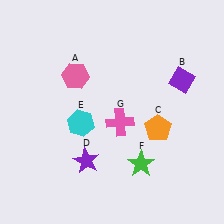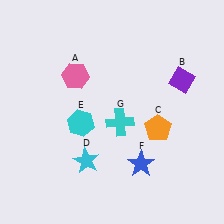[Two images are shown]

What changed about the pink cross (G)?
In Image 1, G is pink. In Image 2, it changed to cyan.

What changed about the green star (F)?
In Image 1, F is green. In Image 2, it changed to blue.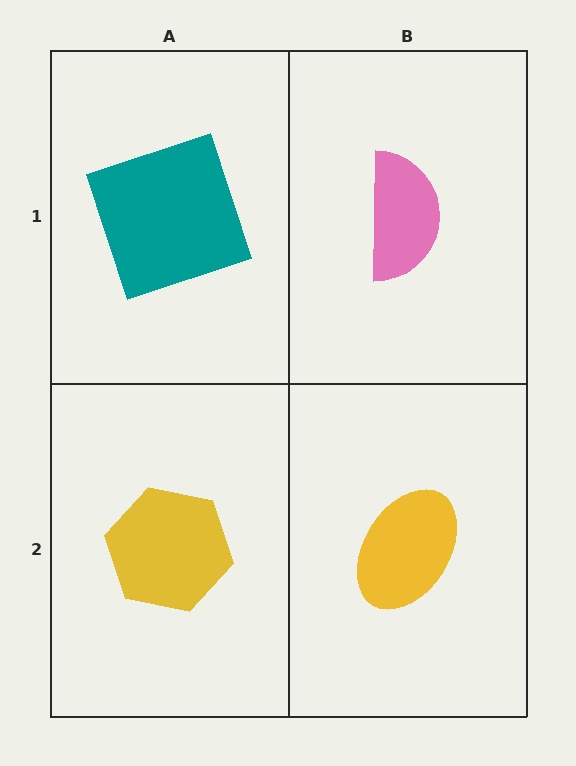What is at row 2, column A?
A yellow hexagon.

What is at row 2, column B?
A yellow ellipse.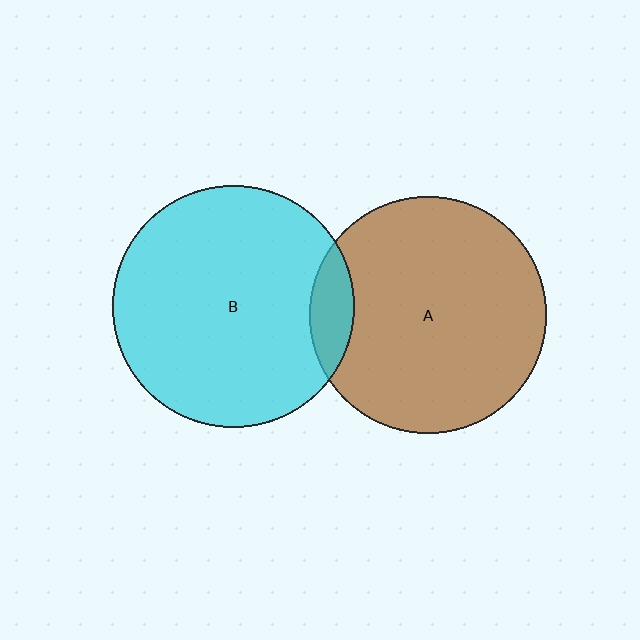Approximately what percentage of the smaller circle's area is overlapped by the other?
Approximately 10%.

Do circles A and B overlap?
Yes.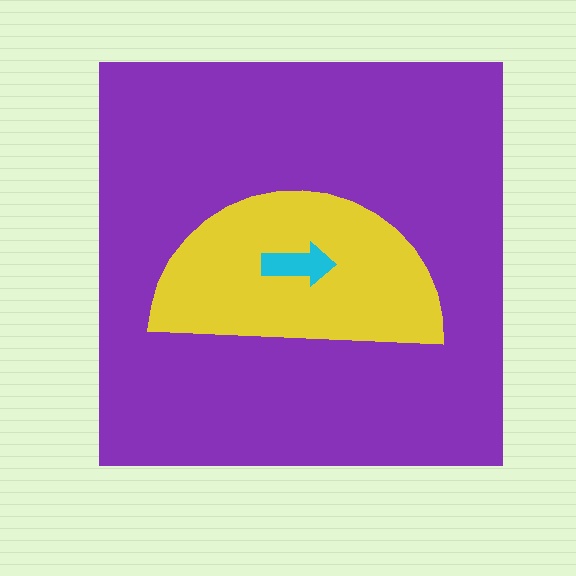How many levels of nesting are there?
3.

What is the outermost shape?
The purple square.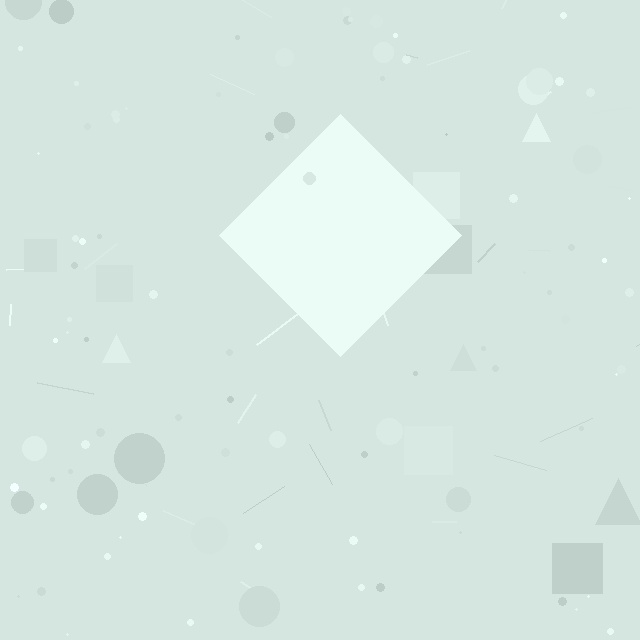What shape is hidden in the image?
A diamond is hidden in the image.